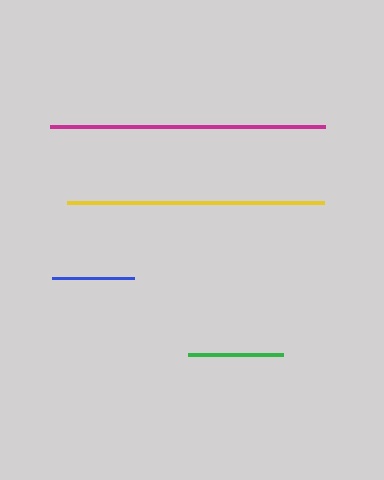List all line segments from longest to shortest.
From longest to shortest: magenta, yellow, green, blue.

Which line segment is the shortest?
The blue line is the shortest at approximately 82 pixels.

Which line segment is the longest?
The magenta line is the longest at approximately 275 pixels.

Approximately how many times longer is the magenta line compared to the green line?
The magenta line is approximately 2.9 times the length of the green line.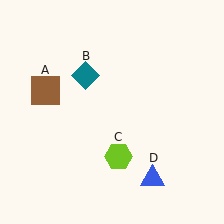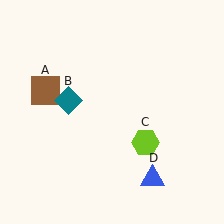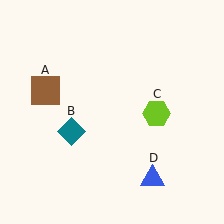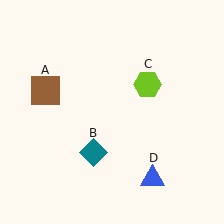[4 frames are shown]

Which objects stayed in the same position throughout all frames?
Brown square (object A) and blue triangle (object D) remained stationary.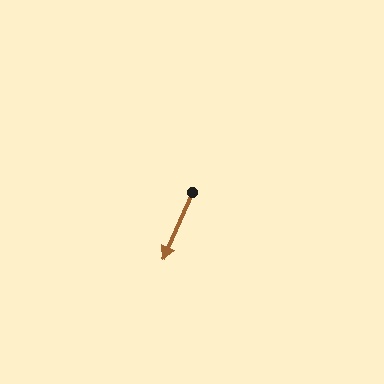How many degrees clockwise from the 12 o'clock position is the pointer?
Approximately 203 degrees.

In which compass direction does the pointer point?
Southwest.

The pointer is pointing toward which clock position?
Roughly 7 o'clock.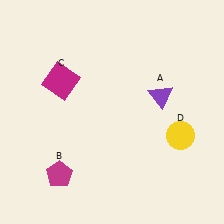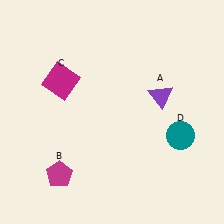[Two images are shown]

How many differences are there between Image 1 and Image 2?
There is 1 difference between the two images.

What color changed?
The circle (D) changed from yellow in Image 1 to teal in Image 2.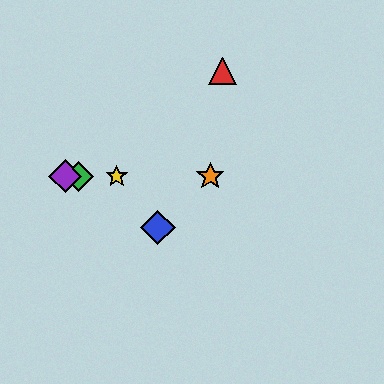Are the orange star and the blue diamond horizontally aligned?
No, the orange star is at y≈176 and the blue diamond is at y≈228.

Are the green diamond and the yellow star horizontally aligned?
Yes, both are at y≈176.